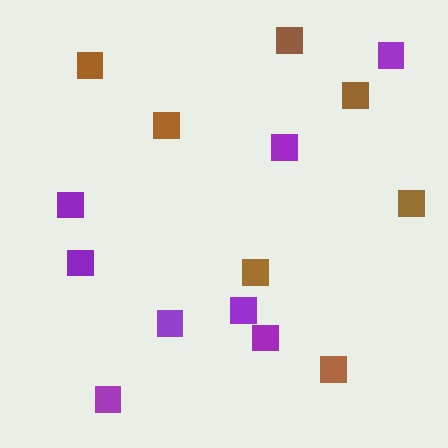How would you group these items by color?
There are 2 groups: one group of brown squares (7) and one group of purple squares (8).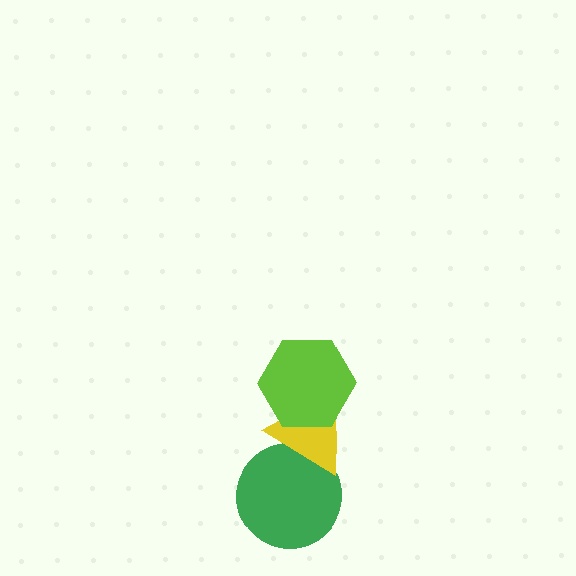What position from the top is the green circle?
The green circle is 3rd from the top.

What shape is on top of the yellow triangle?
The lime hexagon is on top of the yellow triangle.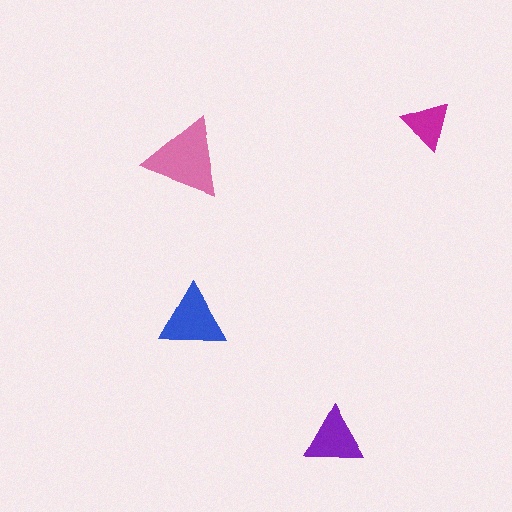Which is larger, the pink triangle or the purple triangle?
The pink one.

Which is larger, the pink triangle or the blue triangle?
The pink one.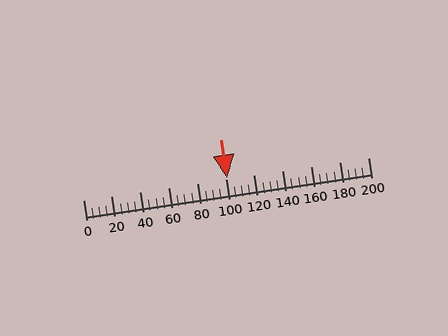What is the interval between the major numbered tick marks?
The major tick marks are spaced 20 units apart.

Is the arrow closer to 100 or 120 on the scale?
The arrow is closer to 100.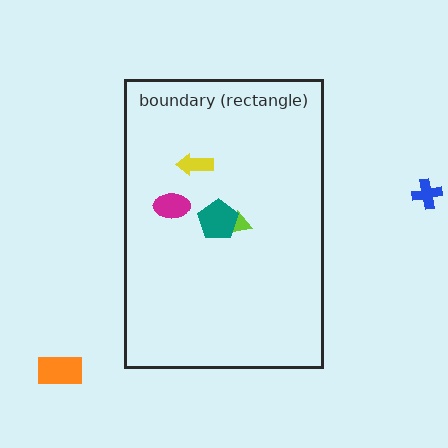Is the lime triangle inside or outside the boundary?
Inside.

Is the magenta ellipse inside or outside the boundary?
Inside.